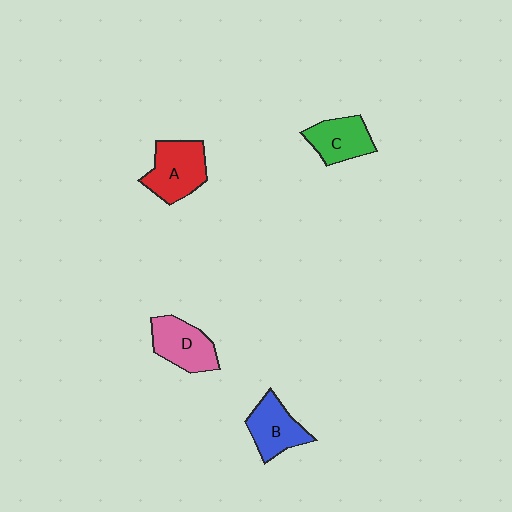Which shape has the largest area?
Shape A (red).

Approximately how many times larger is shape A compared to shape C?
Approximately 1.3 times.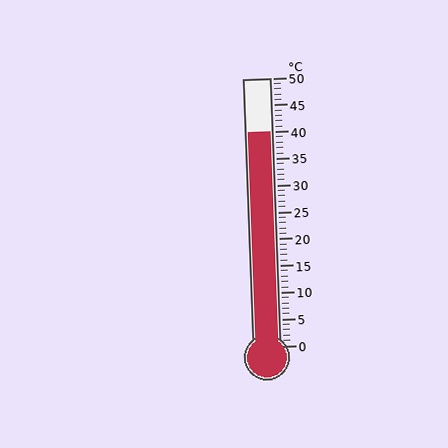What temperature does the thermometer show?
The thermometer shows approximately 40°C.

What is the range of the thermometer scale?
The thermometer scale ranges from 0°C to 50°C.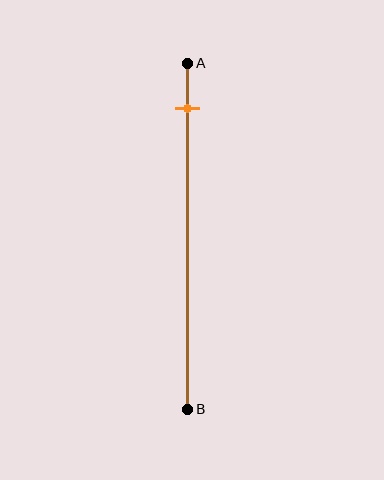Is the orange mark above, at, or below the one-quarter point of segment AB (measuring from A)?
The orange mark is above the one-quarter point of segment AB.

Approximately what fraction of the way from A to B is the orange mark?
The orange mark is approximately 15% of the way from A to B.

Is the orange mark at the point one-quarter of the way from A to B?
No, the mark is at about 15% from A, not at the 25% one-quarter point.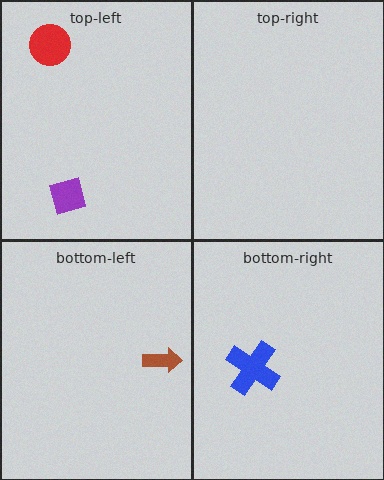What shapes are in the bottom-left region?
The brown arrow.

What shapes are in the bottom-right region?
The blue cross.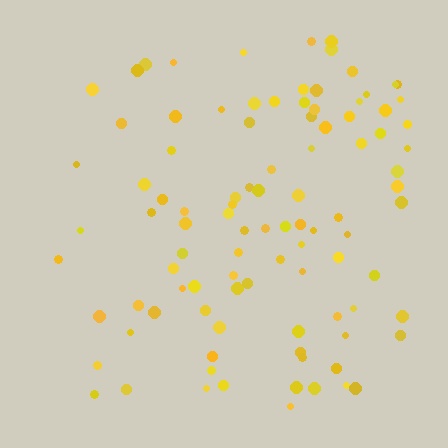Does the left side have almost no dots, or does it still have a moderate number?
Still a moderate number, just noticeably fewer than the right.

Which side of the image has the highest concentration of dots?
The right.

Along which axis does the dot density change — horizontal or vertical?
Horizontal.